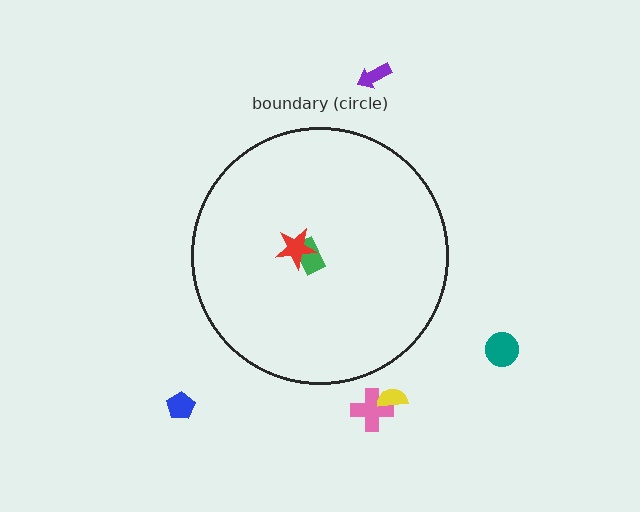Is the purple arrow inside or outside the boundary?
Outside.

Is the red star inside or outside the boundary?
Inside.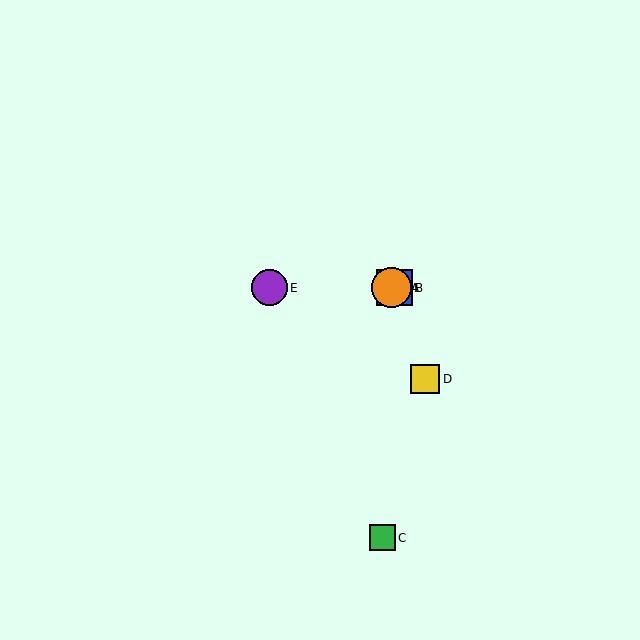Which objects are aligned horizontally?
Objects A, B, E, F are aligned horizontally.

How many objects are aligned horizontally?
4 objects (A, B, E, F) are aligned horizontally.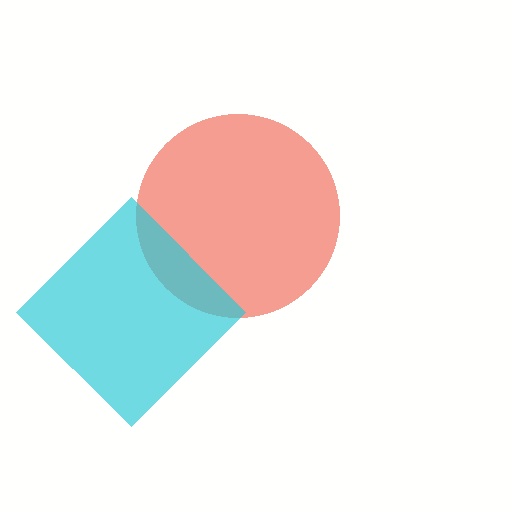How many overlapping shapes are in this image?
There are 2 overlapping shapes in the image.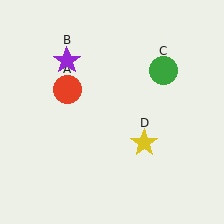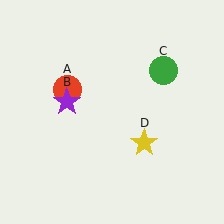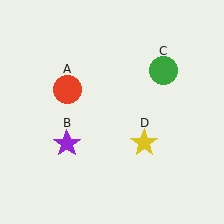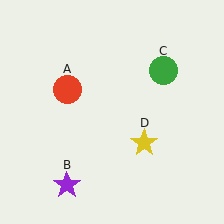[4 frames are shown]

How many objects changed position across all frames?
1 object changed position: purple star (object B).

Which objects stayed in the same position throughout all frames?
Red circle (object A) and green circle (object C) and yellow star (object D) remained stationary.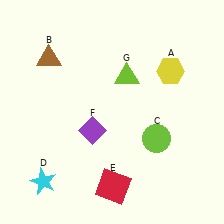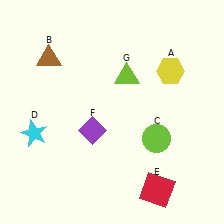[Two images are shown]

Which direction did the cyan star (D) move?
The cyan star (D) moved up.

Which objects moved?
The objects that moved are: the cyan star (D), the red square (E).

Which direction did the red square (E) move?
The red square (E) moved right.